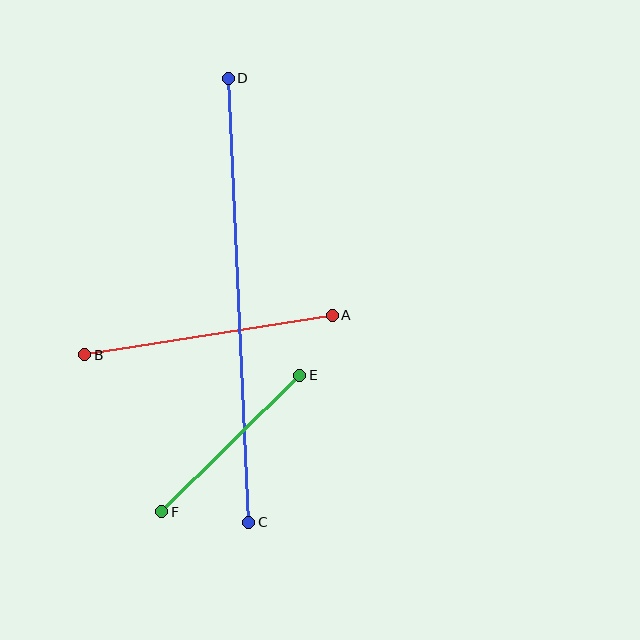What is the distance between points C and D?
The distance is approximately 445 pixels.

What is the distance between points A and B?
The distance is approximately 251 pixels.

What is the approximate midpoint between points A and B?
The midpoint is at approximately (209, 335) pixels.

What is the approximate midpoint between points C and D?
The midpoint is at approximately (239, 300) pixels.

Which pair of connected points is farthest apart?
Points C and D are farthest apart.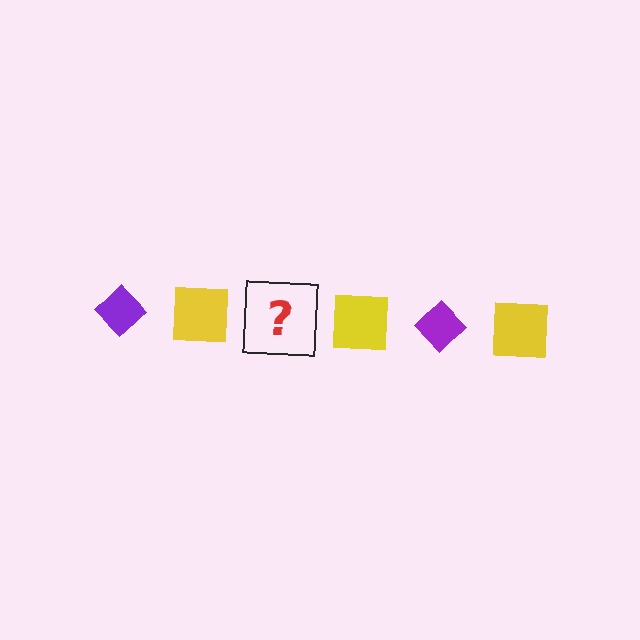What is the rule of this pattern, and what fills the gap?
The rule is that the pattern alternates between purple diamond and yellow square. The gap should be filled with a purple diamond.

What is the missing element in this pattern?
The missing element is a purple diamond.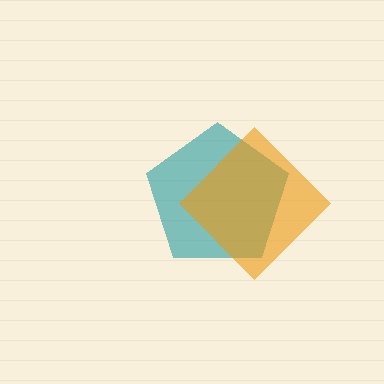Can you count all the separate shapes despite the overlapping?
Yes, there are 2 separate shapes.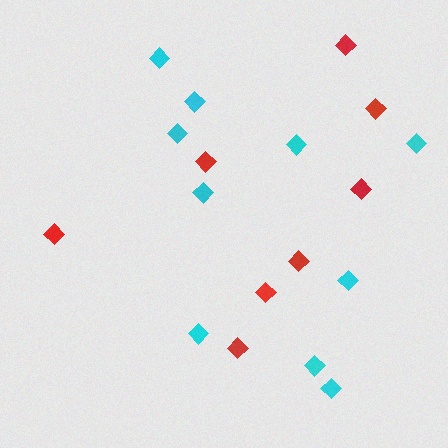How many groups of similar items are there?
There are 2 groups: one group of cyan diamonds (10) and one group of red diamonds (8).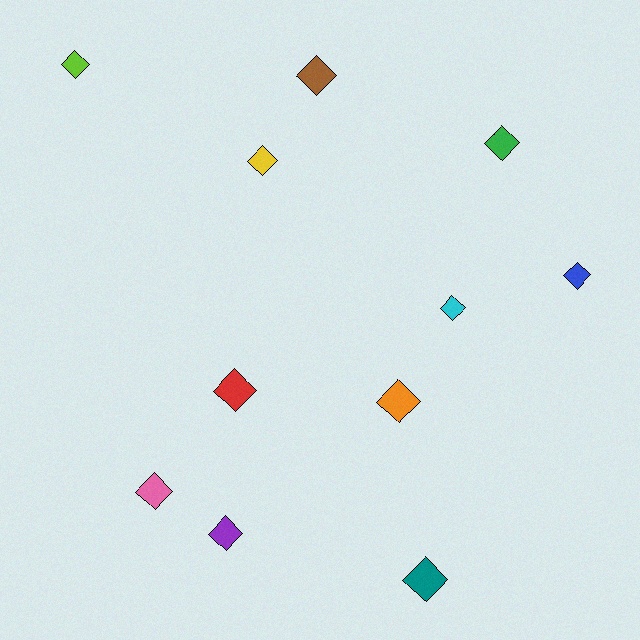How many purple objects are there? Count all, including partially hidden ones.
There is 1 purple object.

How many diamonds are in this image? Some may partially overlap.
There are 11 diamonds.